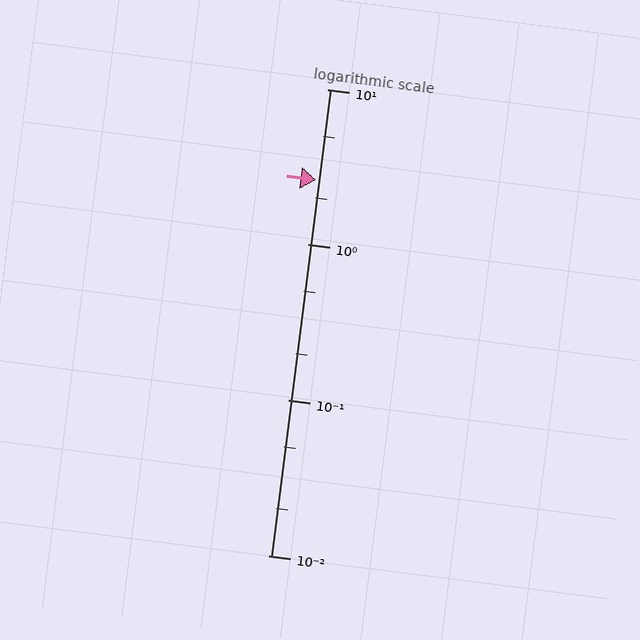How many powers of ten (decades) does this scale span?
The scale spans 3 decades, from 0.01 to 10.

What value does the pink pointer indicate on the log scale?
The pointer indicates approximately 2.6.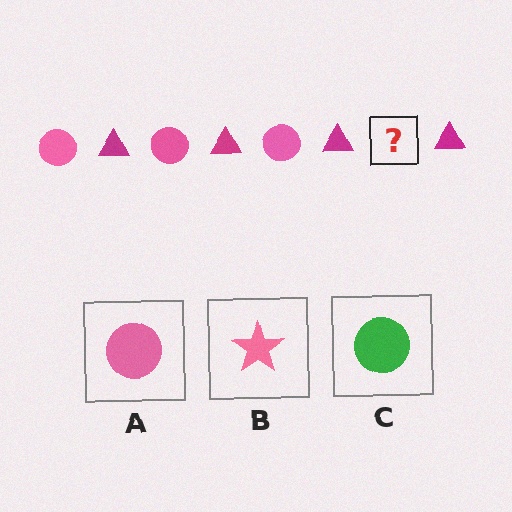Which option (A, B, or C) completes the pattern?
A.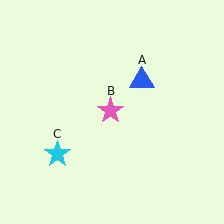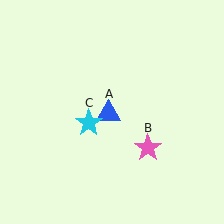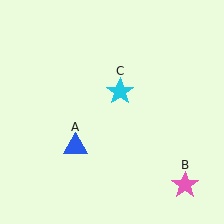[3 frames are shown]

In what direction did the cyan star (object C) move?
The cyan star (object C) moved up and to the right.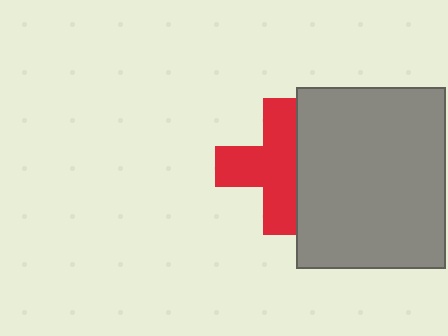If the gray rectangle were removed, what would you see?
You would see the complete red cross.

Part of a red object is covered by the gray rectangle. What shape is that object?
It is a cross.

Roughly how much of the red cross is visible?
Most of it is visible (roughly 66%).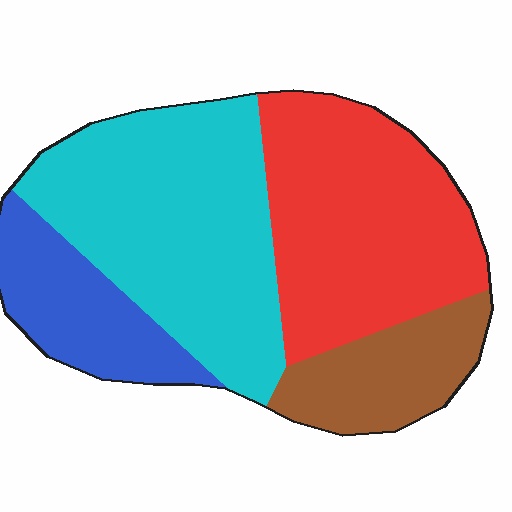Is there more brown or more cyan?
Cyan.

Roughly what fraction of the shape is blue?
Blue takes up less than a sixth of the shape.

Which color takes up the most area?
Cyan, at roughly 40%.